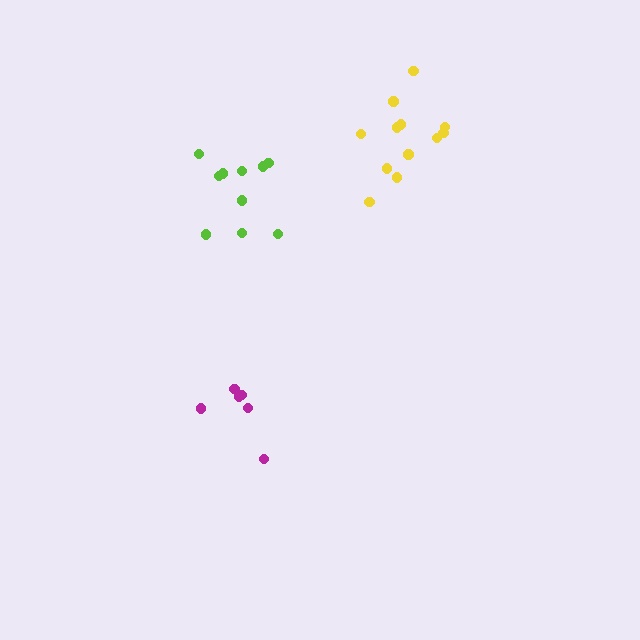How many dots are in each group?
Group 1: 7 dots, Group 2: 12 dots, Group 3: 10 dots (29 total).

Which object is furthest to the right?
The yellow cluster is rightmost.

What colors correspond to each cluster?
The clusters are colored: magenta, yellow, lime.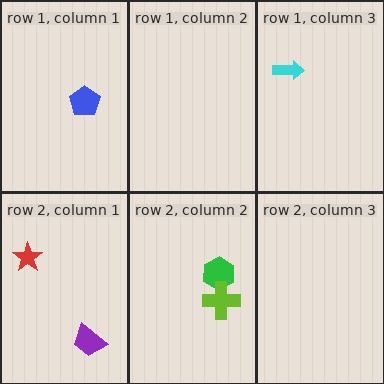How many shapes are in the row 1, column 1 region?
1.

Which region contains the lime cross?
The row 2, column 2 region.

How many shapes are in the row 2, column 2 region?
2.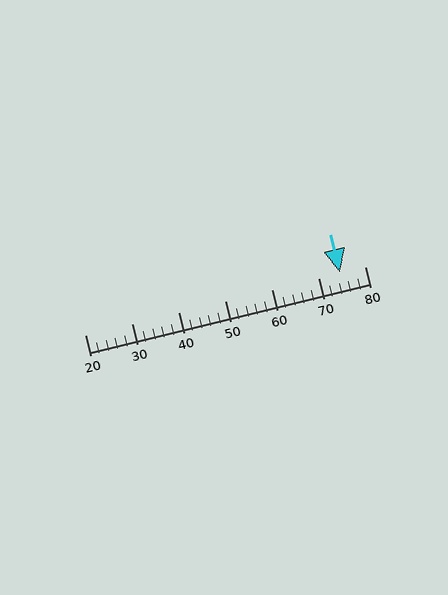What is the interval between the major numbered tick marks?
The major tick marks are spaced 10 units apart.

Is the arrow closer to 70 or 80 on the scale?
The arrow is closer to 70.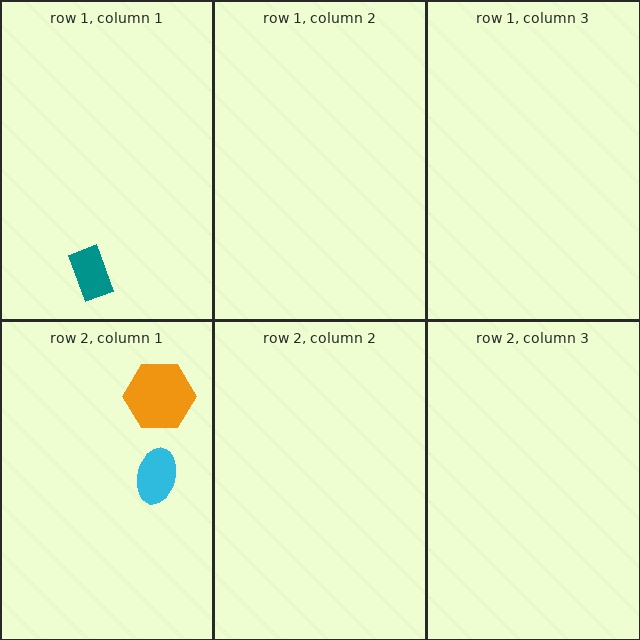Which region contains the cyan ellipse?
The row 2, column 1 region.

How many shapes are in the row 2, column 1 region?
2.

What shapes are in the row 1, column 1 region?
The teal rectangle.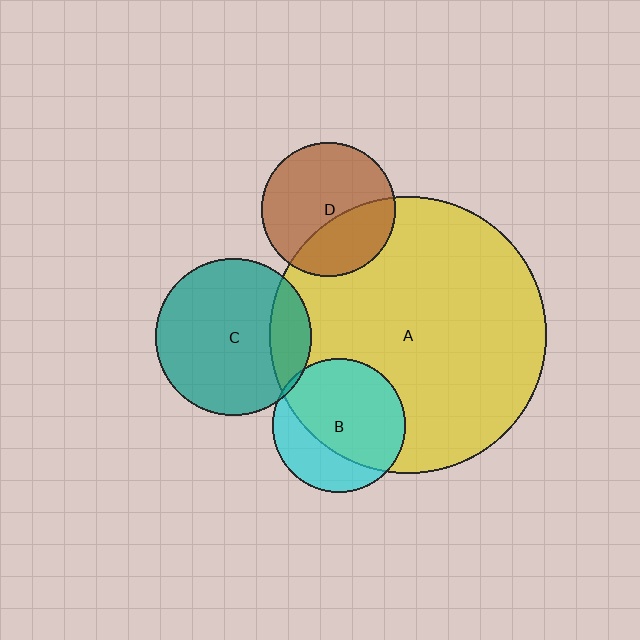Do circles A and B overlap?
Yes.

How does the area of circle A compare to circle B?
Approximately 4.3 times.